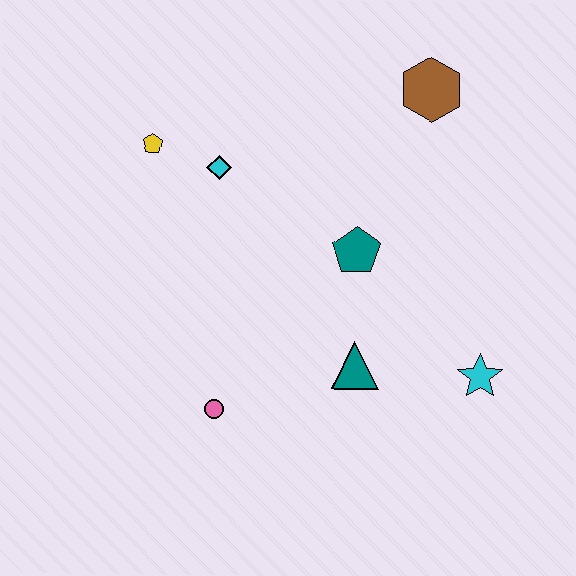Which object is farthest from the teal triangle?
The yellow pentagon is farthest from the teal triangle.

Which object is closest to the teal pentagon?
The teal triangle is closest to the teal pentagon.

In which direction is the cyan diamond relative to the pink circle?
The cyan diamond is above the pink circle.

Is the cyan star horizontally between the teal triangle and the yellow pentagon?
No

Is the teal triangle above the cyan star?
Yes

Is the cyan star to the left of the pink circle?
No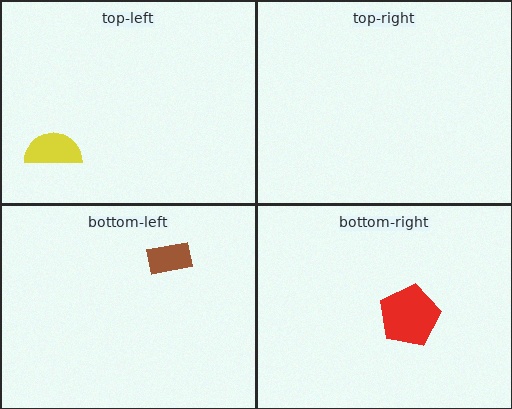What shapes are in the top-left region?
The yellow semicircle.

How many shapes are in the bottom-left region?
1.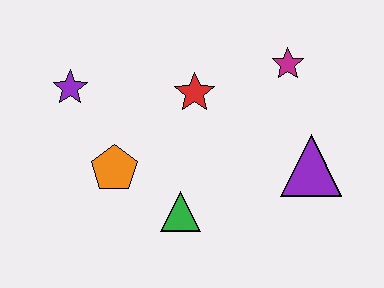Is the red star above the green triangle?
Yes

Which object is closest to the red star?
The magenta star is closest to the red star.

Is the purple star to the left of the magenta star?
Yes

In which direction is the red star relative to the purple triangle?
The red star is to the left of the purple triangle.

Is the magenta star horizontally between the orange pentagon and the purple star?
No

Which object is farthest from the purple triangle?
The purple star is farthest from the purple triangle.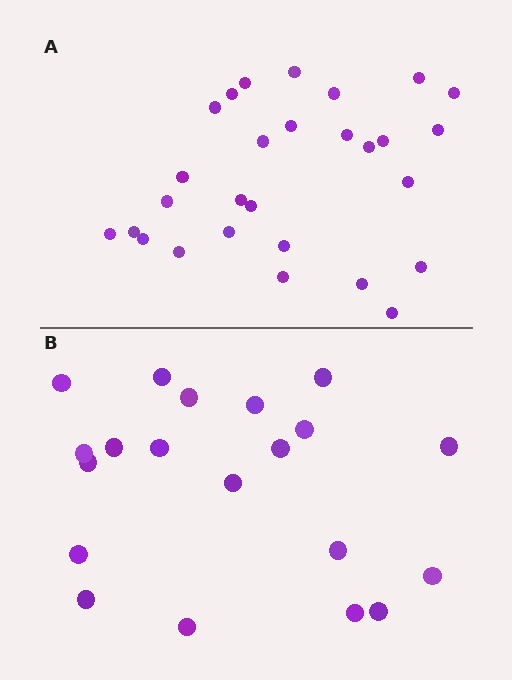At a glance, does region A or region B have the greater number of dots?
Region A (the top region) has more dots.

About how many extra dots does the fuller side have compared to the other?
Region A has roughly 8 or so more dots than region B.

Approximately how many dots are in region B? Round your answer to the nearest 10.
About 20 dots.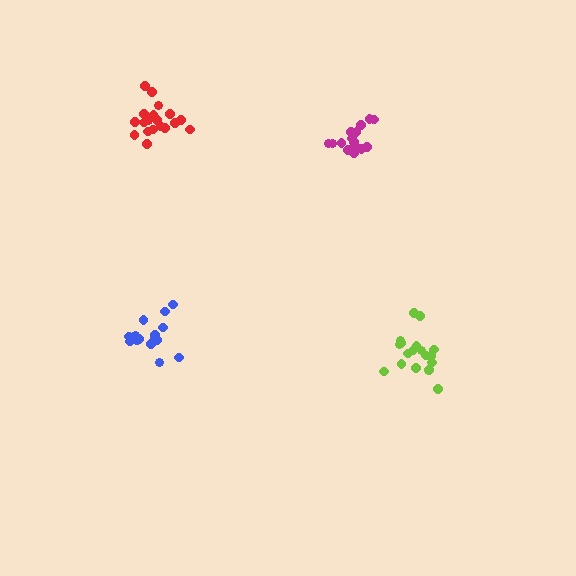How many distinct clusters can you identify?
There are 4 distinct clusters.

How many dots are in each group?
Group 1: 15 dots, Group 2: 19 dots, Group 3: 15 dots, Group 4: 19 dots (68 total).